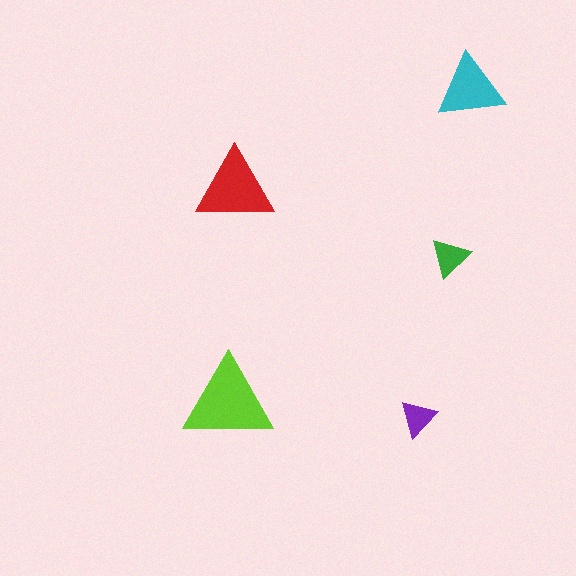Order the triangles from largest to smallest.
the lime one, the red one, the cyan one, the green one, the purple one.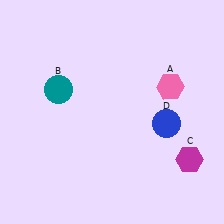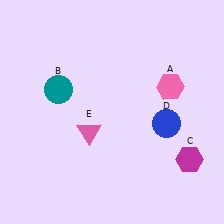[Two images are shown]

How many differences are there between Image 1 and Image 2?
There is 1 difference between the two images.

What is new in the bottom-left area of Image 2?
A pink triangle (E) was added in the bottom-left area of Image 2.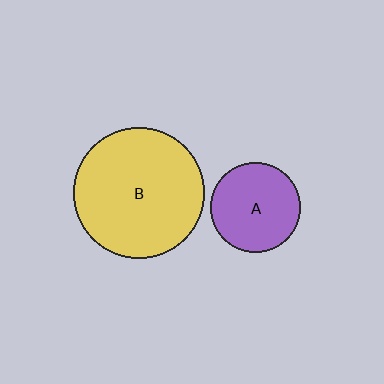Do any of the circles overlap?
No, none of the circles overlap.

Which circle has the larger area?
Circle B (yellow).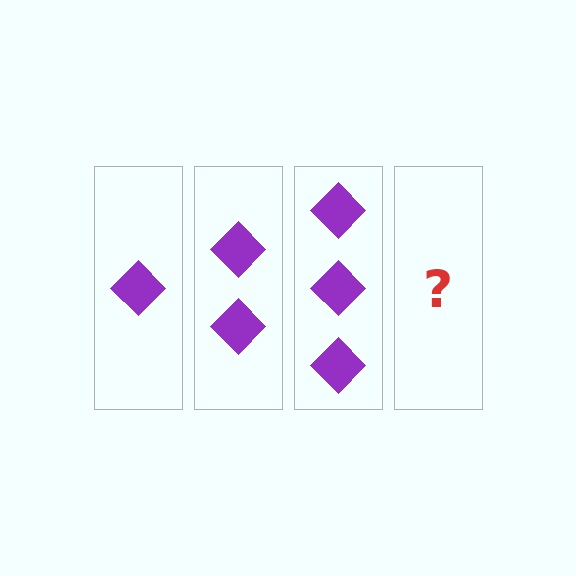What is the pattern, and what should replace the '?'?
The pattern is that each step adds one more diamond. The '?' should be 4 diamonds.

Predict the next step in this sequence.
The next step is 4 diamonds.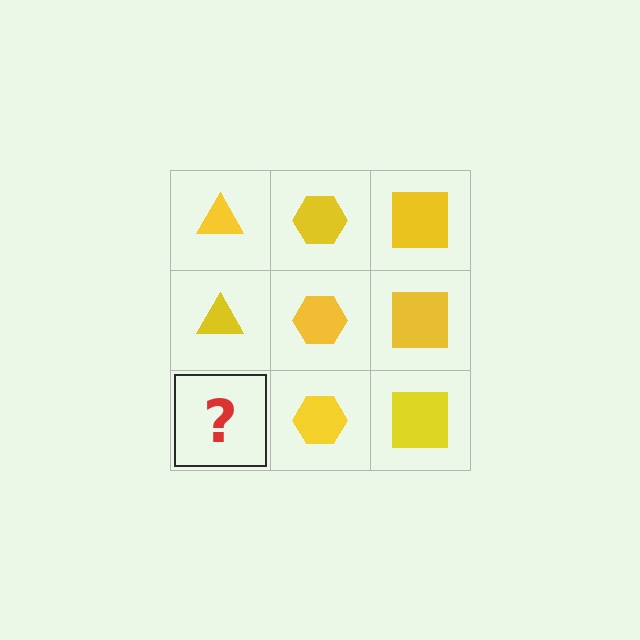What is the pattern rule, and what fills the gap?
The rule is that each column has a consistent shape. The gap should be filled with a yellow triangle.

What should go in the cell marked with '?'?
The missing cell should contain a yellow triangle.